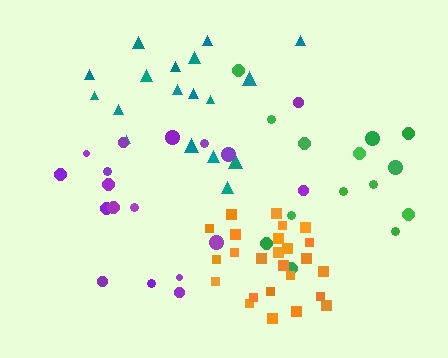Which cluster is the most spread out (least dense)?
Green.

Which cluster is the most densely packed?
Orange.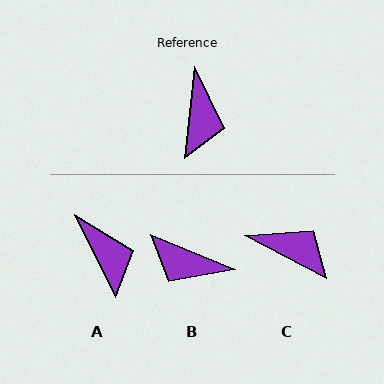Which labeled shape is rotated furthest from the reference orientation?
B, about 106 degrees away.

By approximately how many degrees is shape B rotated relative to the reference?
Approximately 106 degrees clockwise.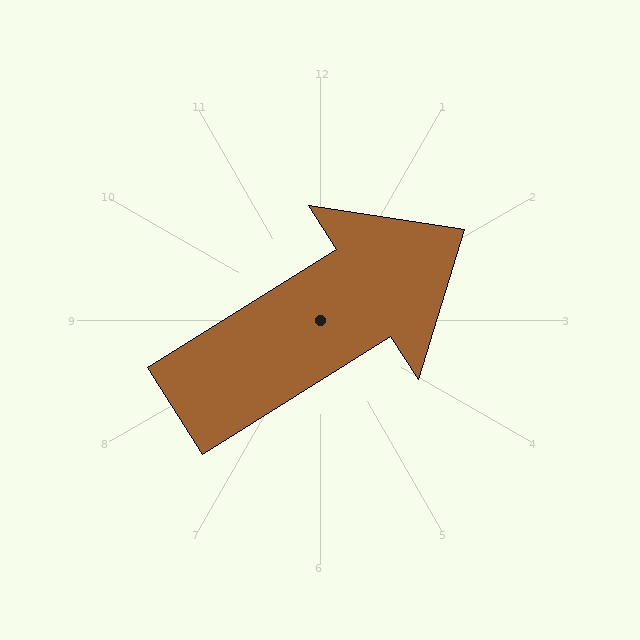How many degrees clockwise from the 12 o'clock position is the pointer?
Approximately 58 degrees.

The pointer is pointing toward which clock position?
Roughly 2 o'clock.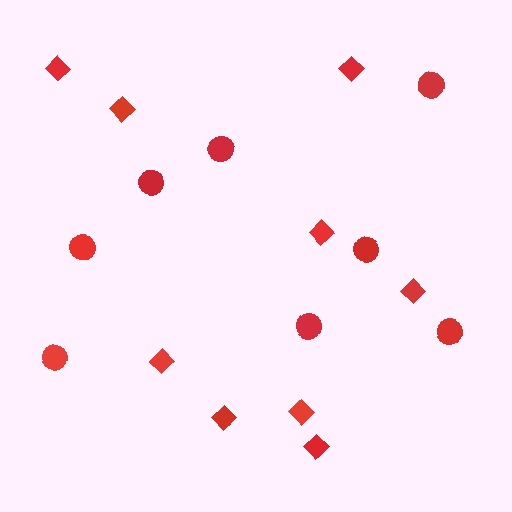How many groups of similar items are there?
There are 2 groups: one group of diamonds (9) and one group of circles (8).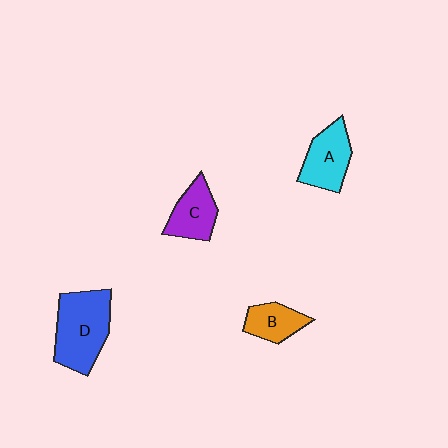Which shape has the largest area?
Shape D (blue).